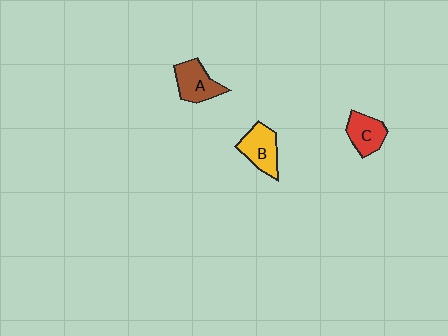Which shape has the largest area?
Shape B (yellow).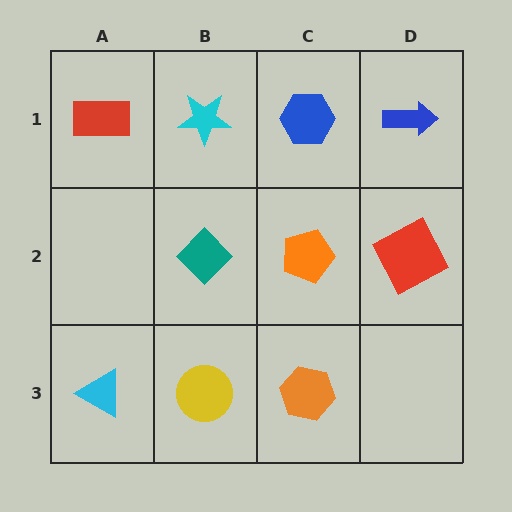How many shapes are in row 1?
4 shapes.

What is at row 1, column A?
A red rectangle.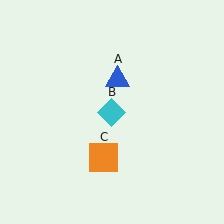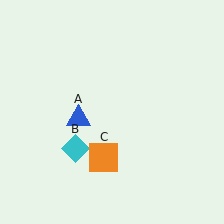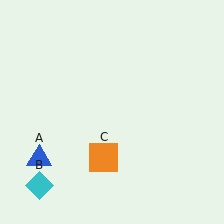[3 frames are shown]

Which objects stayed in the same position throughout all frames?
Orange square (object C) remained stationary.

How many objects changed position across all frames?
2 objects changed position: blue triangle (object A), cyan diamond (object B).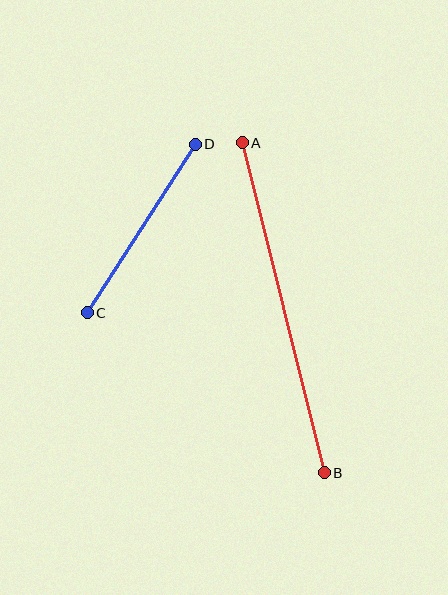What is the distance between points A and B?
The distance is approximately 340 pixels.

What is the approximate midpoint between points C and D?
The midpoint is at approximately (141, 229) pixels.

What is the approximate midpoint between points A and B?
The midpoint is at approximately (283, 308) pixels.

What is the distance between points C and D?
The distance is approximately 200 pixels.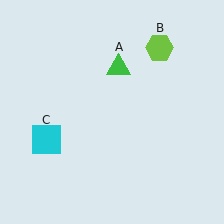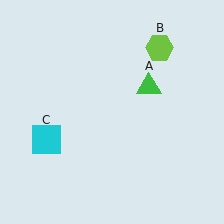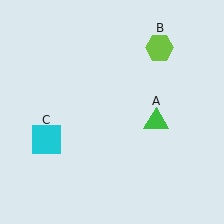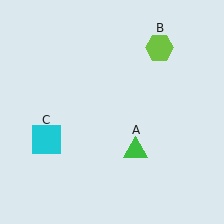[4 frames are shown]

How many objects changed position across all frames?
1 object changed position: green triangle (object A).